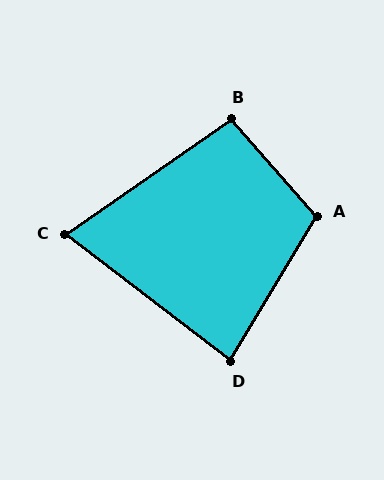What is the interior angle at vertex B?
Approximately 96 degrees (obtuse).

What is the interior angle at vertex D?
Approximately 84 degrees (acute).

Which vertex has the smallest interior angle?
C, at approximately 72 degrees.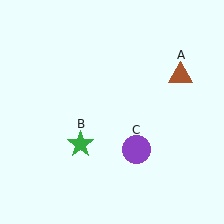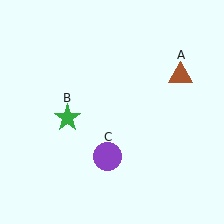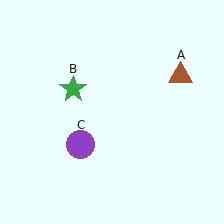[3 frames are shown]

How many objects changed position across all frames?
2 objects changed position: green star (object B), purple circle (object C).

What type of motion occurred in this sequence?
The green star (object B), purple circle (object C) rotated clockwise around the center of the scene.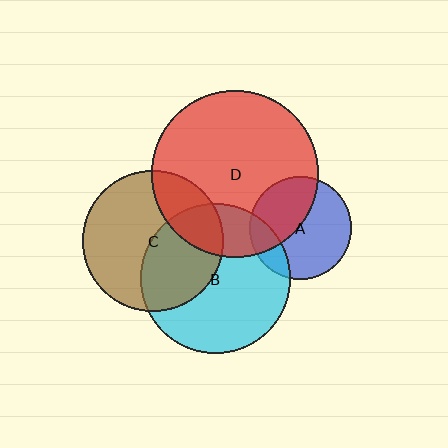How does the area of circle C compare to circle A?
Approximately 1.9 times.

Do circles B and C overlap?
Yes.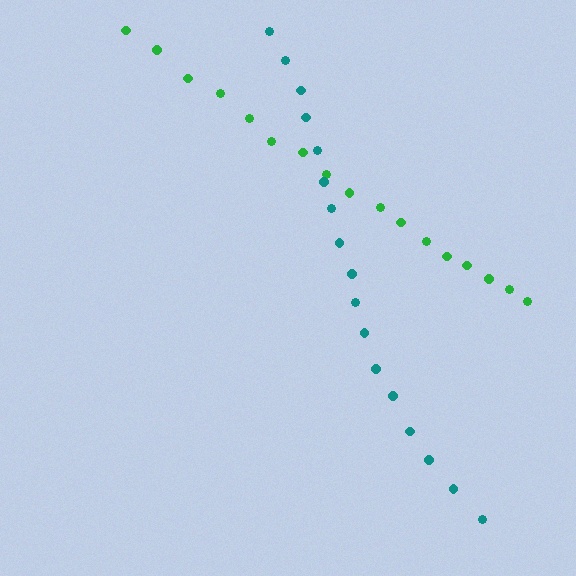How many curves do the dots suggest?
There are 2 distinct paths.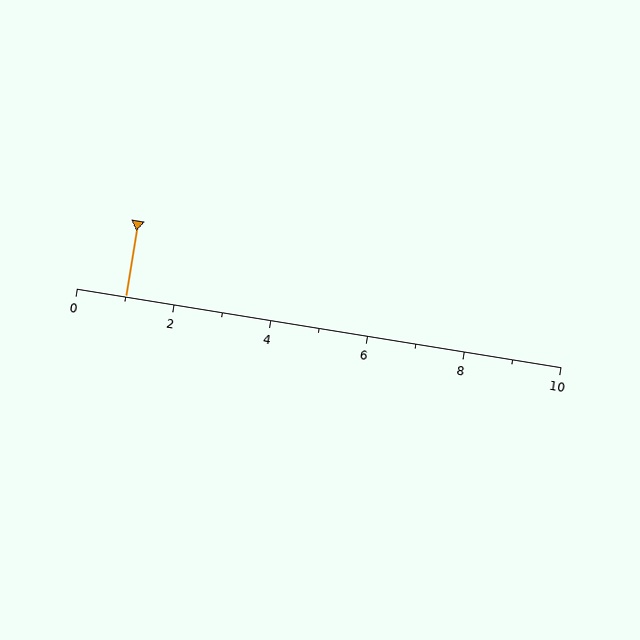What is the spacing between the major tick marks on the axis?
The major ticks are spaced 2 apart.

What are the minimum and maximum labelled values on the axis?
The axis runs from 0 to 10.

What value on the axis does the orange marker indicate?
The marker indicates approximately 1.